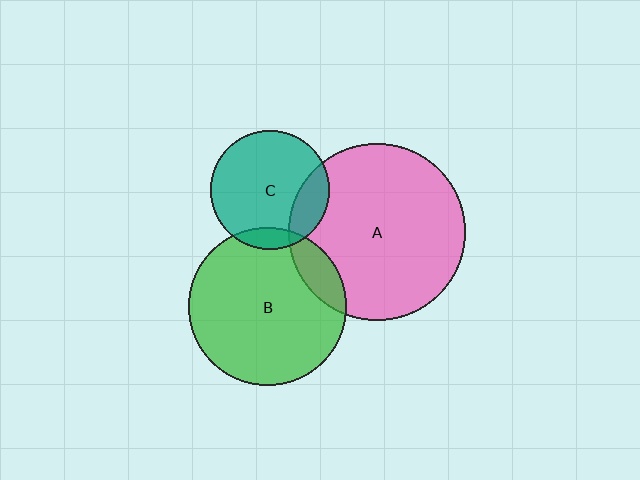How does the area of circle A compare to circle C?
Approximately 2.2 times.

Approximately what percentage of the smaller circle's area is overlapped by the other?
Approximately 10%.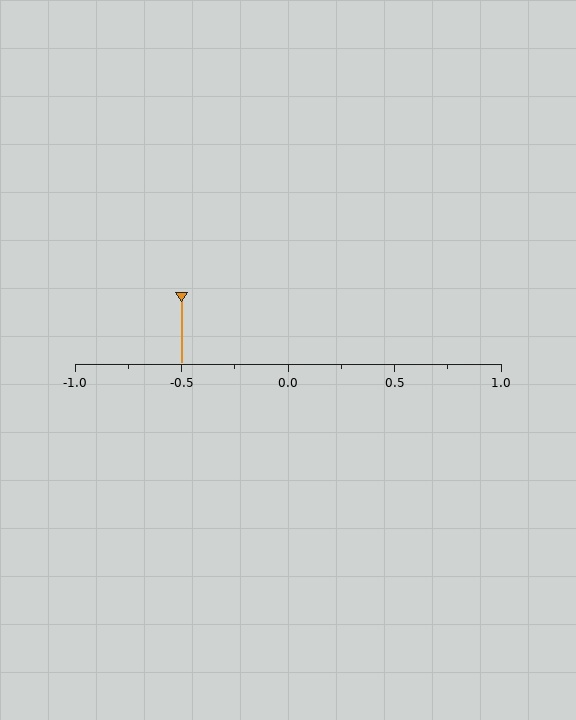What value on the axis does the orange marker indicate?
The marker indicates approximately -0.5.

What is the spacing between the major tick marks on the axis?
The major ticks are spaced 0.5 apart.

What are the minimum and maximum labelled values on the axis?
The axis runs from -1.0 to 1.0.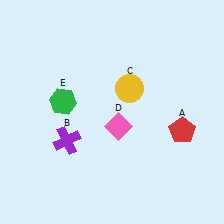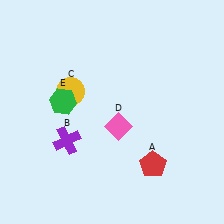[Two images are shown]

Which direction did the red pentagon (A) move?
The red pentagon (A) moved down.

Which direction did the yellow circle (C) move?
The yellow circle (C) moved left.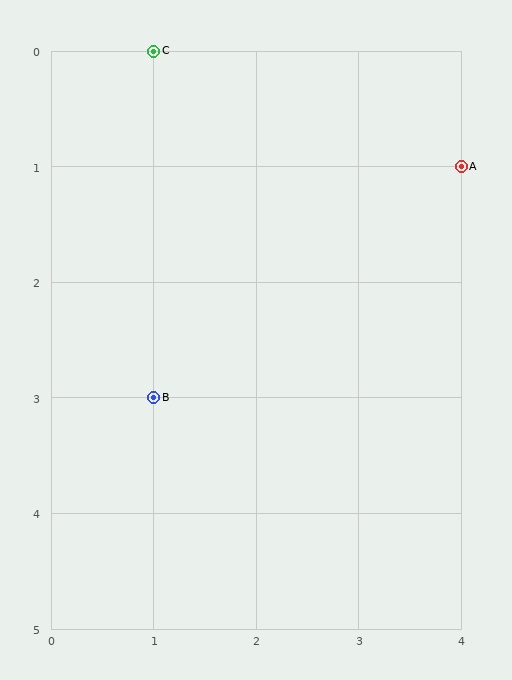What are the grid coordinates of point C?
Point C is at grid coordinates (1, 0).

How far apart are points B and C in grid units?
Points B and C are 3 rows apart.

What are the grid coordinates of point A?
Point A is at grid coordinates (4, 1).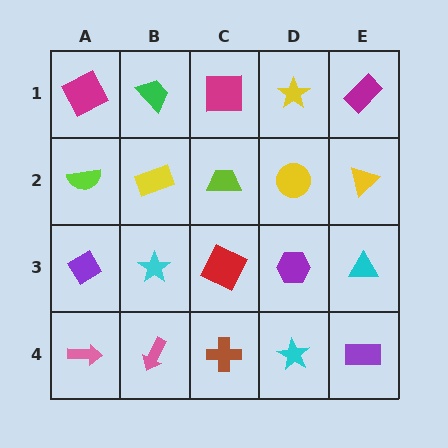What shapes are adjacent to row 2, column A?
A magenta square (row 1, column A), a purple diamond (row 3, column A), a yellow rectangle (row 2, column B).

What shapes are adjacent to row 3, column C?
A lime trapezoid (row 2, column C), a brown cross (row 4, column C), a cyan star (row 3, column B), a purple hexagon (row 3, column D).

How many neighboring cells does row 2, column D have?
4.